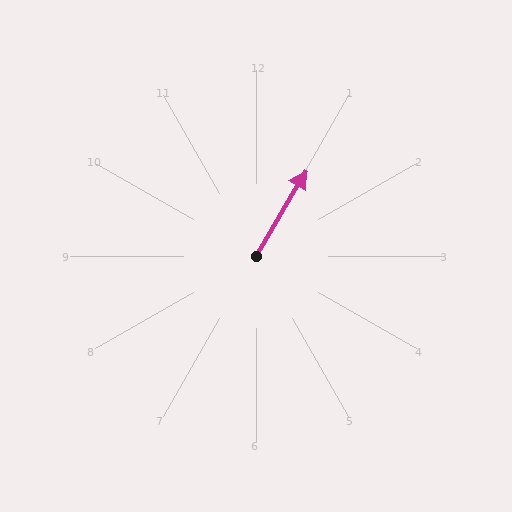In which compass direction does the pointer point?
Northeast.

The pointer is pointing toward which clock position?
Roughly 1 o'clock.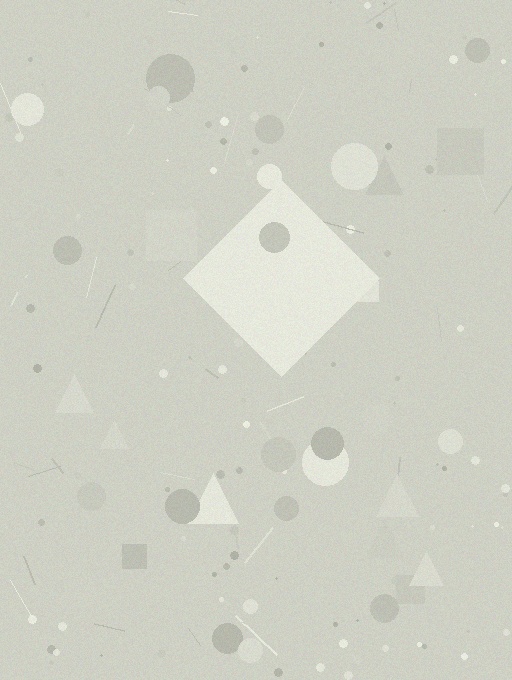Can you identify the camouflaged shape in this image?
The camouflaged shape is a diamond.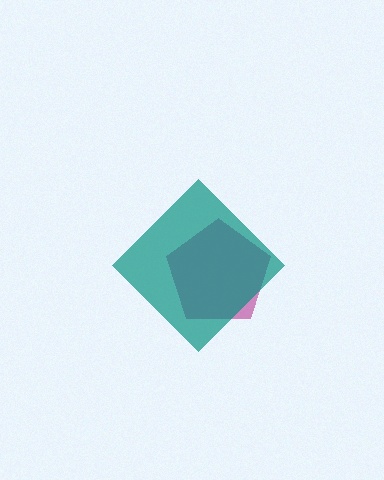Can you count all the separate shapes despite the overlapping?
Yes, there are 2 separate shapes.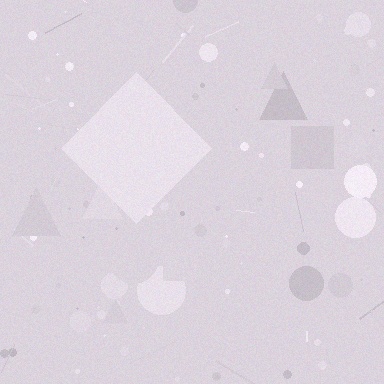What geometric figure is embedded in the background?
A diamond is embedded in the background.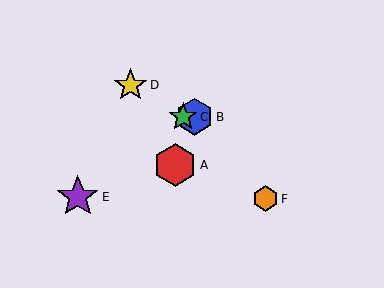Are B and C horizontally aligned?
Yes, both are at y≈117.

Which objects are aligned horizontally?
Objects B, C are aligned horizontally.